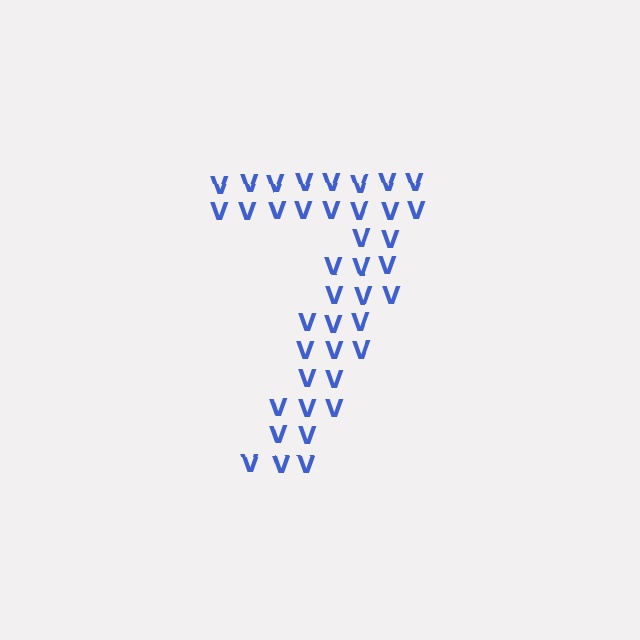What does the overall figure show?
The overall figure shows the digit 7.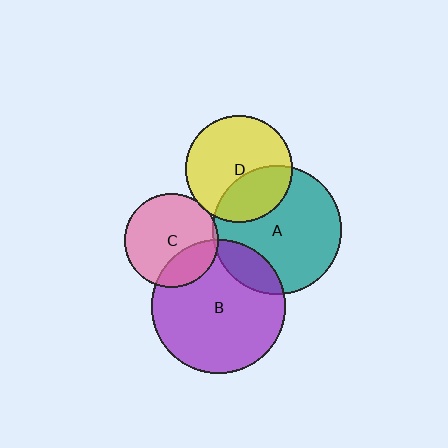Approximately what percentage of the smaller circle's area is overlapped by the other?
Approximately 35%.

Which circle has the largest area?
Circle B (purple).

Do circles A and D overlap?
Yes.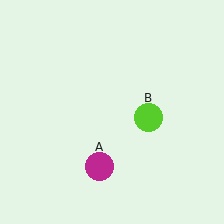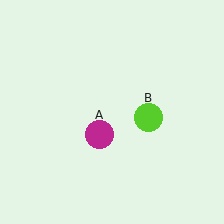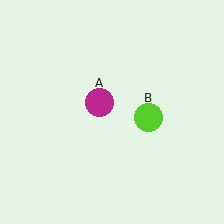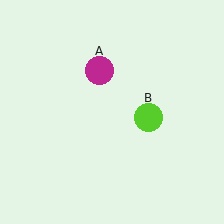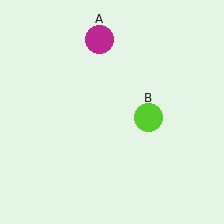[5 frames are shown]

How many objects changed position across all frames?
1 object changed position: magenta circle (object A).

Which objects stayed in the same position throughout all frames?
Lime circle (object B) remained stationary.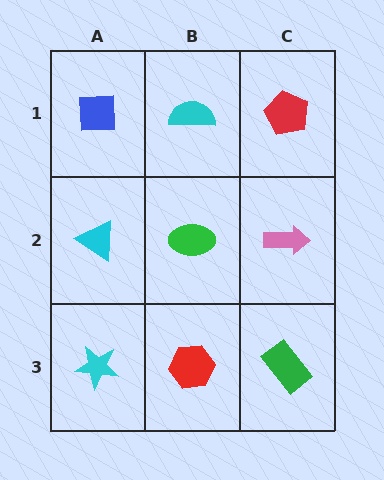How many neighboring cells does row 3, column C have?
2.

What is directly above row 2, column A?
A blue square.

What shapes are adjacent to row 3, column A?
A cyan triangle (row 2, column A), a red hexagon (row 3, column B).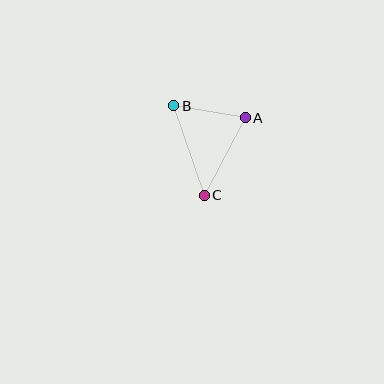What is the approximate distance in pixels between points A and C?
The distance between A and C is approximately 88 pixels.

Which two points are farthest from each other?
Points B and C are farthest from each other.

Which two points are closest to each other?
Points A and B are closest to each other.